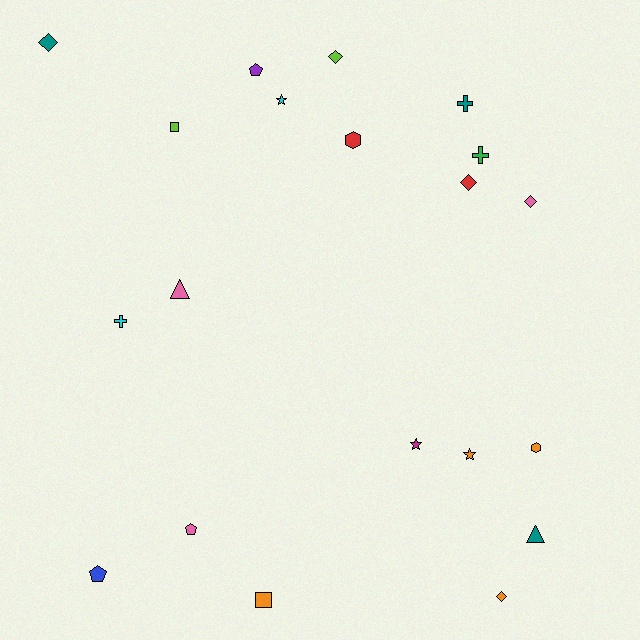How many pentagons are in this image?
There are 3 pentagons.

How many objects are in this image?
There are 20 objects.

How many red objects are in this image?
There are 2 red objects.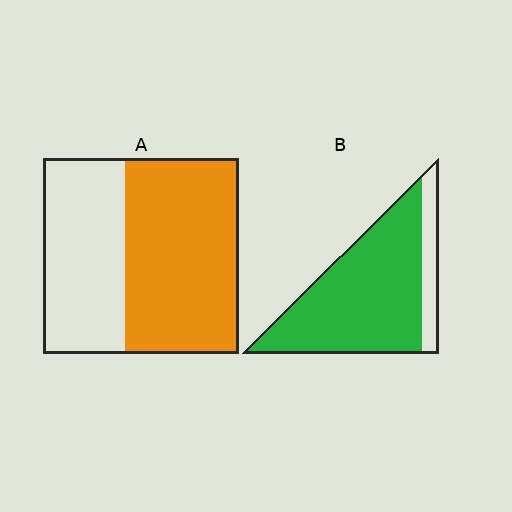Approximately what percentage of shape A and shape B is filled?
A is approximately 60% and B is approximately 85%.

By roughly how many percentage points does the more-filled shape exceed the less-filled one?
By roughly 25 percentage points (B over A).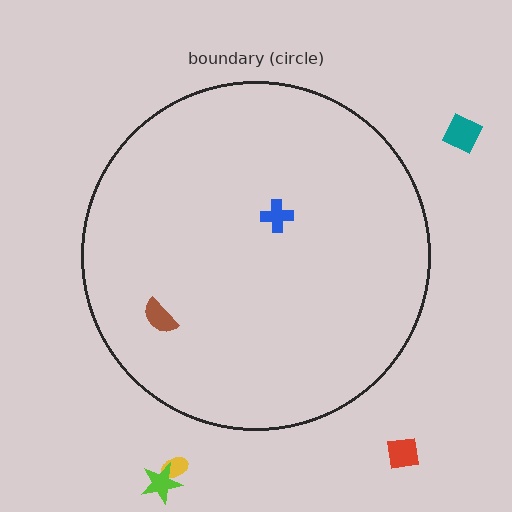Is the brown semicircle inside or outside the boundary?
Inside.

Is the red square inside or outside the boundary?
Outside.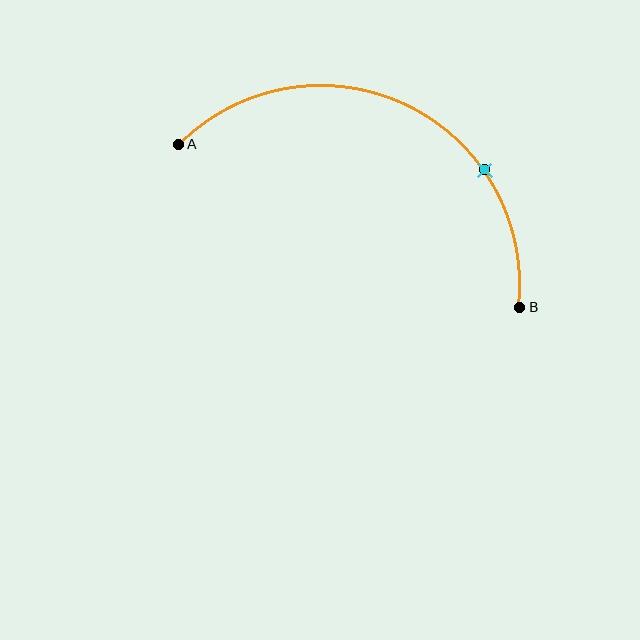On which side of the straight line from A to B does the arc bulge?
The arc bulges above the straight line connecting A and B.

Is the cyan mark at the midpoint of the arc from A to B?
No. The cyan mark lies on the arc but is closer to endpoint B. The arc midpoint would be at the point on the curve equidistant along the arc from both A and B.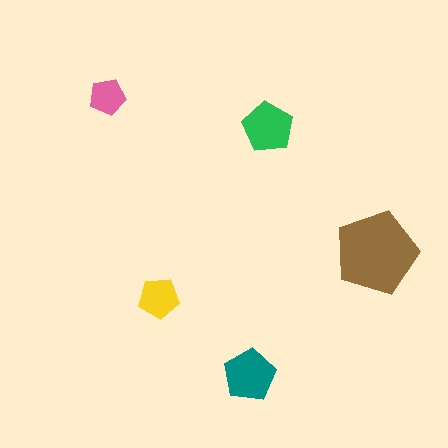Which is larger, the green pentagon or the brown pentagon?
The brown one.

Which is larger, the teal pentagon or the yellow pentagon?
The teal one.